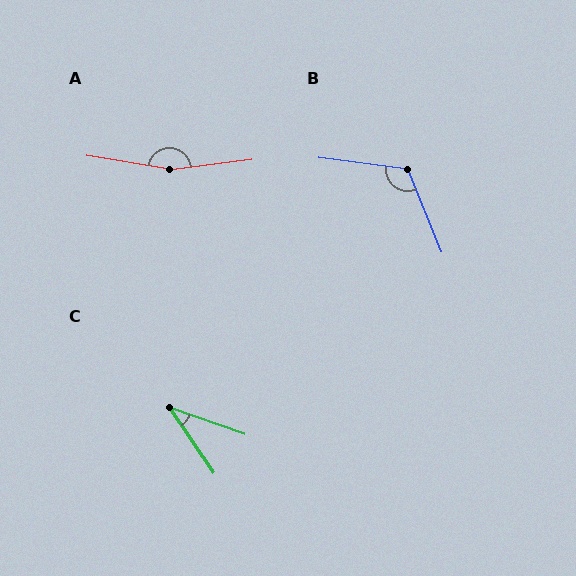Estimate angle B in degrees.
Approximately 120 degrees.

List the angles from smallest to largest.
C (37°), B (120°), A (163°).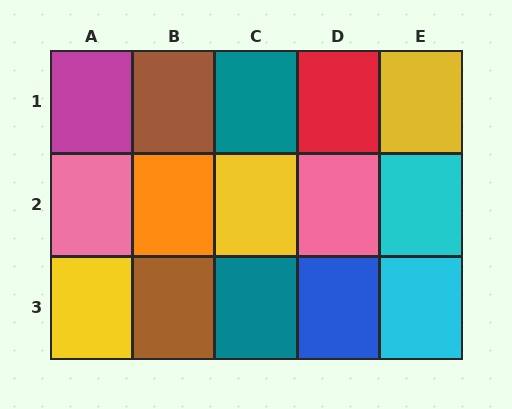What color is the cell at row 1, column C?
Teal.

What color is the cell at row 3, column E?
Cyan.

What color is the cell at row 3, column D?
Blue.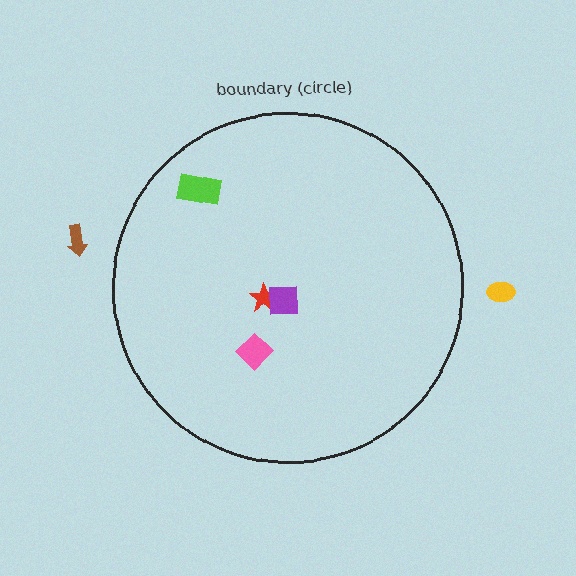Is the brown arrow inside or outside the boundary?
Outside.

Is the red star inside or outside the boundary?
Inside.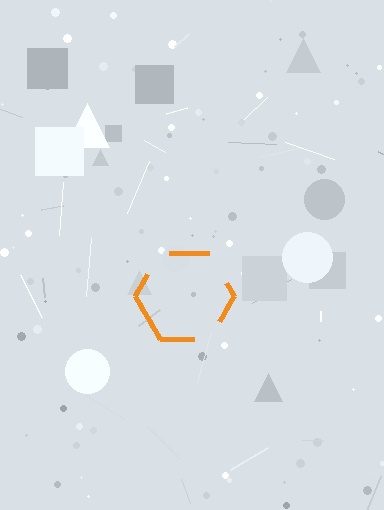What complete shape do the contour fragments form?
The contour fragments form a hexagon.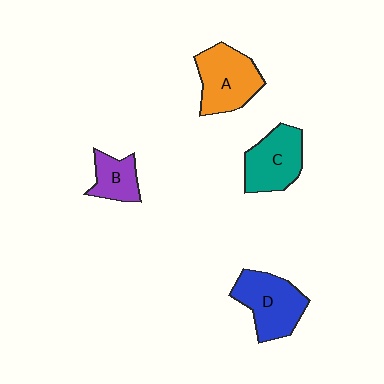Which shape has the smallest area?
Shape B (purple).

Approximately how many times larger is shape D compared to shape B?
Approximately 1.8 times.